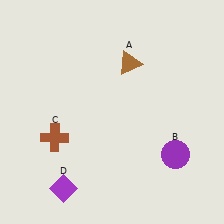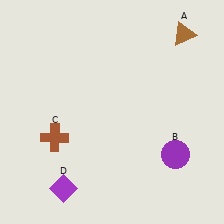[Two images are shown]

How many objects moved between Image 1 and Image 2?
1 object moved between the two images.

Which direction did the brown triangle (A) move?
The brown triangle (A) moved right.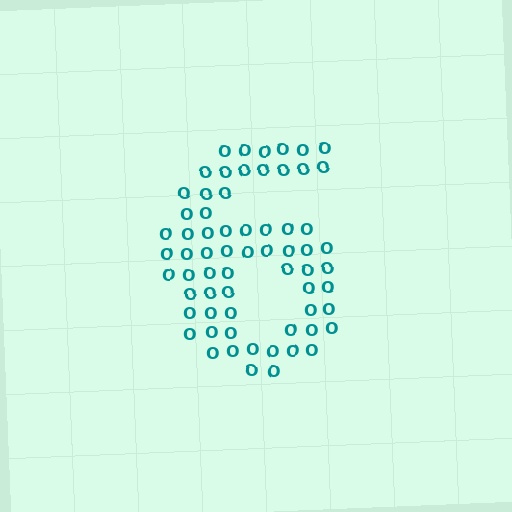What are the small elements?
The small elements are letter O's.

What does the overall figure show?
The overall figure shows the digit 6.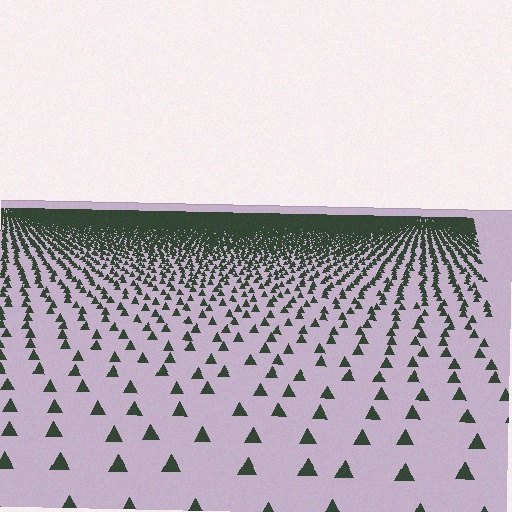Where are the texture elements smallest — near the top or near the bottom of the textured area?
Near the top.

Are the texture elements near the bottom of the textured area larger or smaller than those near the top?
Larger. Near the bottom, elements are closer to the viewer and appear at a bigger on-screen size.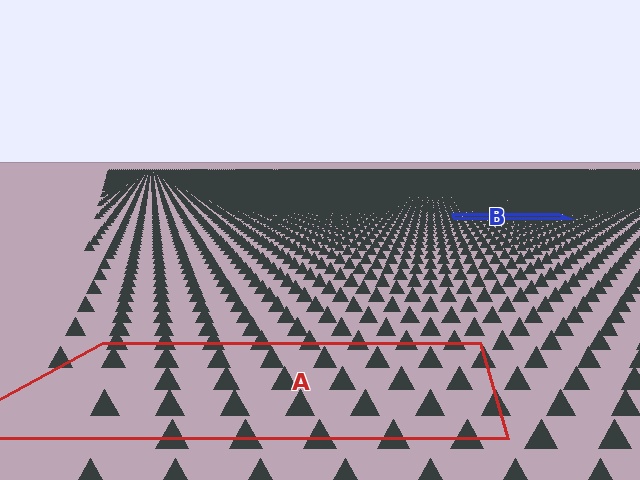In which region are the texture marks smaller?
The texture marks are smaller in region B, because it is farther away.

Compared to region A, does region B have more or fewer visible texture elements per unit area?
Region B has more texture elements per unit area — they are packed more densely because it is farther away.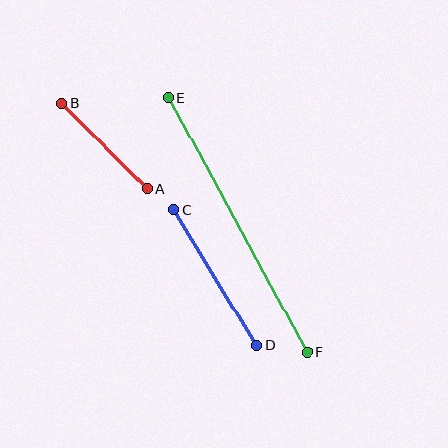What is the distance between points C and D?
The distance is approximately 158 pixels.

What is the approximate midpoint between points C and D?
The midpoint is at approximately (215, 277) pixels.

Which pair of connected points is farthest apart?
Points E and F are farthest apart.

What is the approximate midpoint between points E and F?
The midpoint is at approximately (238, 225) pixels.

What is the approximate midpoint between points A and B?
The midpoint is at approximately (105, 146) pixels.